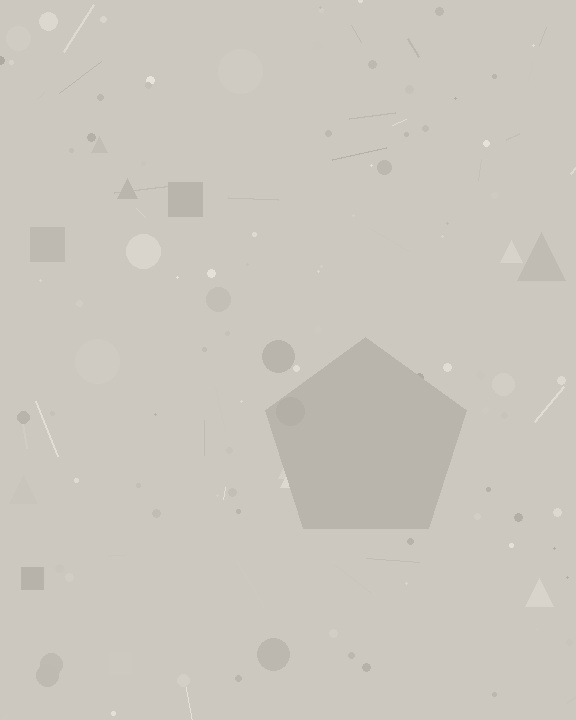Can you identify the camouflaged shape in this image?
The camouflaged shape is a pentagon.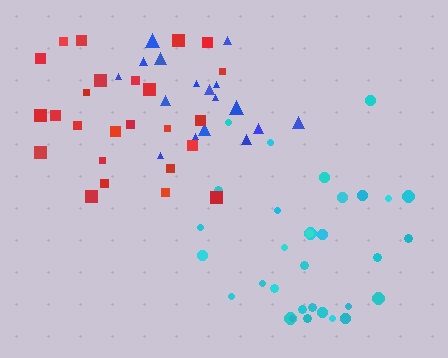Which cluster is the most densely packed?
Blue.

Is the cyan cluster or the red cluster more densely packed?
Cyan.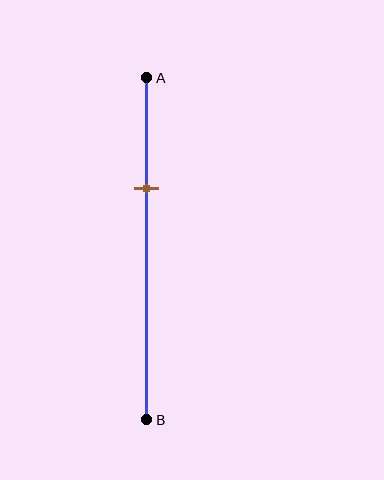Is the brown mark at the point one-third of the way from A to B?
Yes, the mark is approximately at the one-third point.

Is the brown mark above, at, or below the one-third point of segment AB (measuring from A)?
The brown mark is approximately at the one-third point of segment AB.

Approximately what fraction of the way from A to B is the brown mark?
The brown mark is approximately 30% of the way from A to B.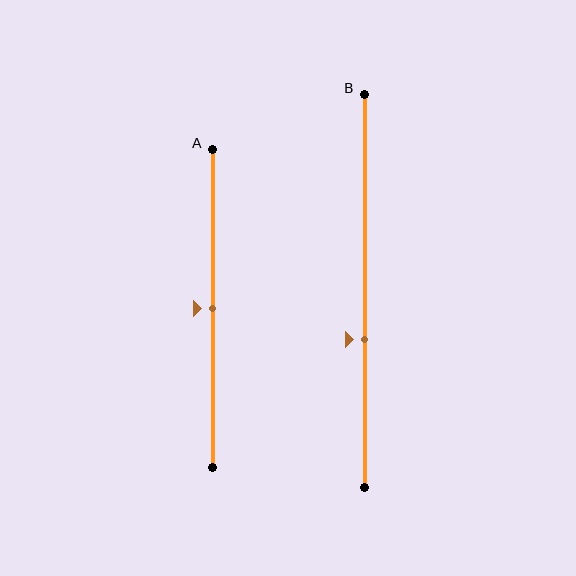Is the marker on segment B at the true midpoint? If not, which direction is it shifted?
No, the marker on segment B is shifted downward by about 12% of the segment length.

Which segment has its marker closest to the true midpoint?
Segment A has its marker closest to the true midpoint.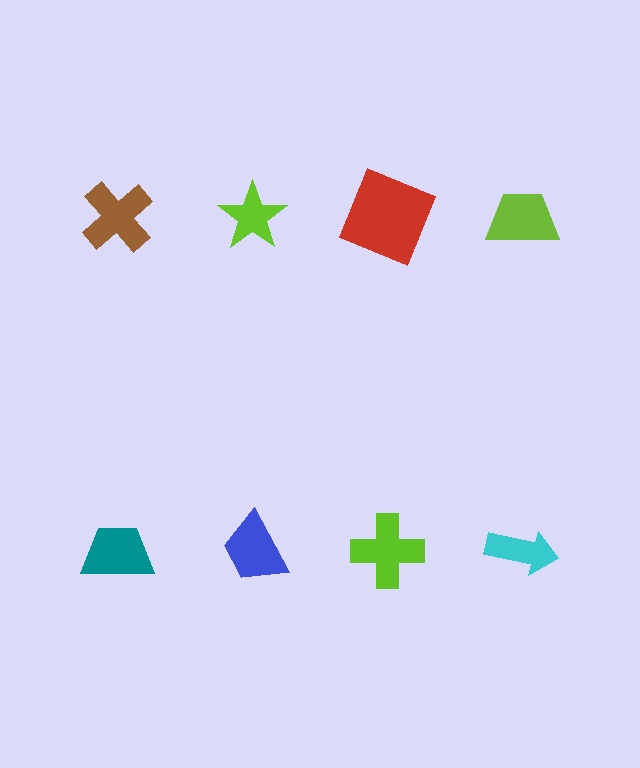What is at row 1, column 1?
A brown cross.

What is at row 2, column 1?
A teal trapezoid.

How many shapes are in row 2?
4 shapes.